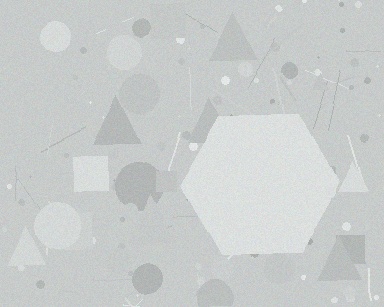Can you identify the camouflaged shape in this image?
The camouflaged shape is a hexagon.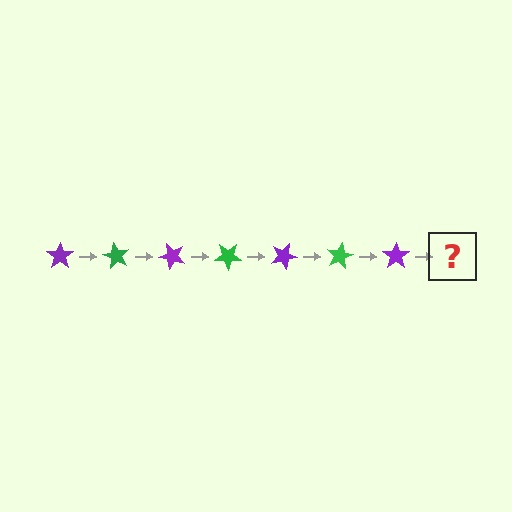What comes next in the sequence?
The next element should be a green star, rotated 420 degrees from the start.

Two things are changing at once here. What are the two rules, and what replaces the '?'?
The two rules are that it rotates 60 degrees each step and the color cycles through purple and green. The '?' should be a green star, rotated 420 degrees from the start.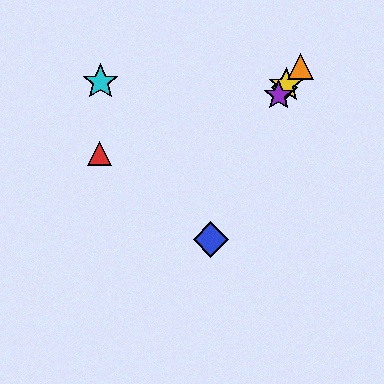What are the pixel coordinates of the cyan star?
The cyan star is at (101, 82).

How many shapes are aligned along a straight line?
4 shapes (the green diamond, the yellow star, the purple star, the orange triangle) are aligned along a straight line.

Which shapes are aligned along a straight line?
The green diamond, the yellow star, the purple star, the orange triangle are aligned along a straight line.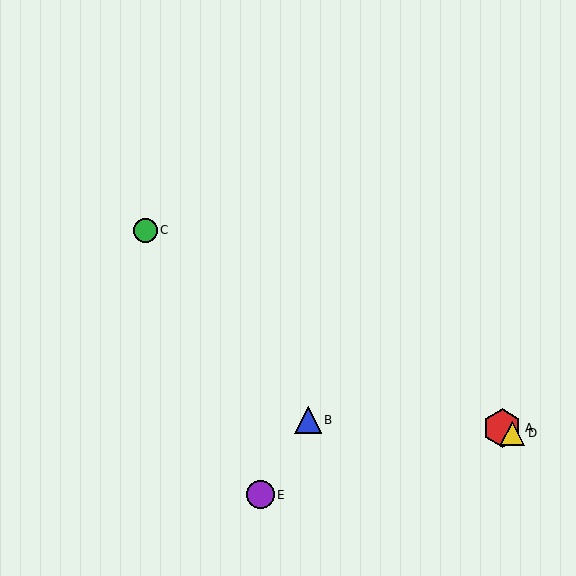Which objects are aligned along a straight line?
Objects A, C, D are aligned along a straight line.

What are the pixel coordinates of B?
Object B is at (308, 420).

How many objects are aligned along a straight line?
3 objects (A, C, D) are aligned along a straight line.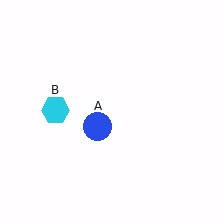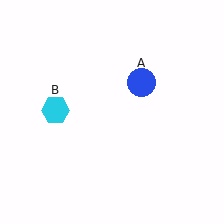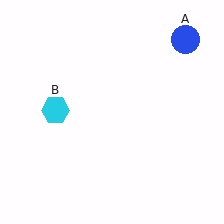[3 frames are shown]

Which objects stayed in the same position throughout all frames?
Cyan hexagon (object B) remained stationary.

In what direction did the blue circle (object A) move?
The blue circle (object A) moved up and to the right.